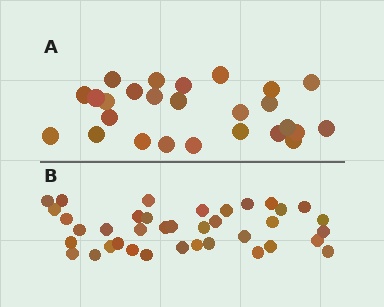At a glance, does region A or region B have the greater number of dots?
Region B (the bottom region) has more dots.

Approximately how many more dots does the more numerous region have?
Region B has roughly 12 or so more dots than region A.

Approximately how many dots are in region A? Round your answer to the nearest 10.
About 30 dots. (The exact count is 26, which rounds to 30.)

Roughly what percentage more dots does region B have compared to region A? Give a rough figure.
About 45% more.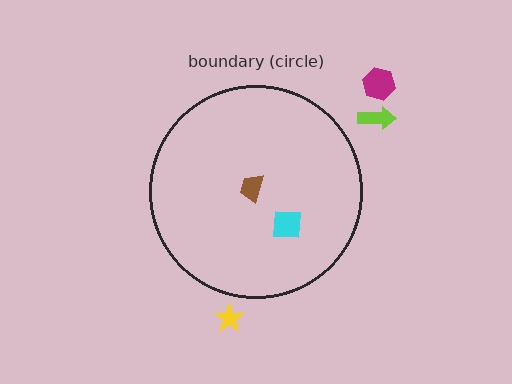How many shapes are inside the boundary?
2 inside, 3 outside.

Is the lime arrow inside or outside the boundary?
Outside.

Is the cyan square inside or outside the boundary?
Inside.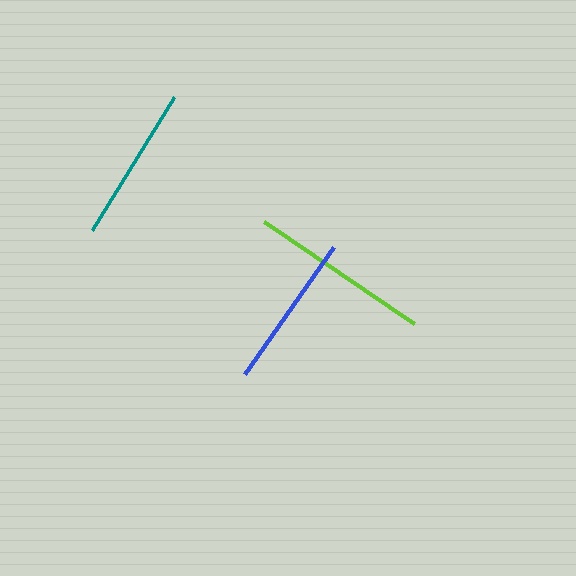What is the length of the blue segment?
The blue segment is approximately 156 pixels long.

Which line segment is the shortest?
The blue line is the shortest at approximately 156 pixels.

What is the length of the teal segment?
The teal segment is approximately 156 pixels long.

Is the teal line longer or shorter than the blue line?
The teal line is longer than the blue line.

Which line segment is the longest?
The lime line is the longest at approximately 182 pixels.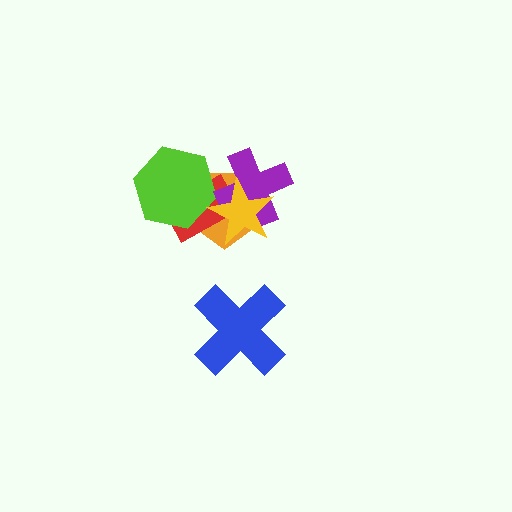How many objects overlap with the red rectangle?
4 objects overlap with the red rectangle.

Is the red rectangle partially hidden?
Yes, it is partially covered by another shape.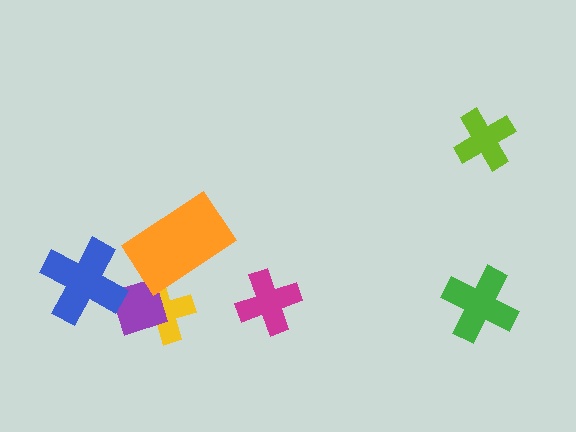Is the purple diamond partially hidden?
Yes, it is partially covered by another shape.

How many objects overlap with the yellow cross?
2 objects overlap with the yellow cross.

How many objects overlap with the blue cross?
1 object overlaps with the blue cross.